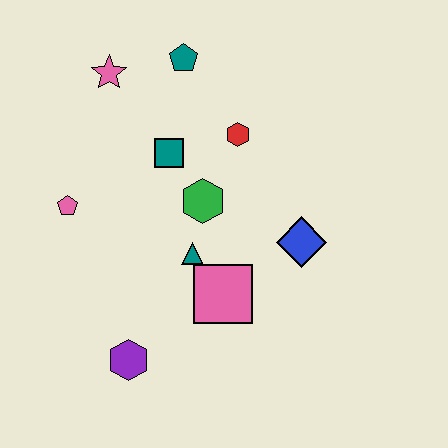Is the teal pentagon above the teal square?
Yes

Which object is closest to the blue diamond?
The pink square is closest to the blue diamond.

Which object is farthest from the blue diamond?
The pink star is farthest from the blue diamond.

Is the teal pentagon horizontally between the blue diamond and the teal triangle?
No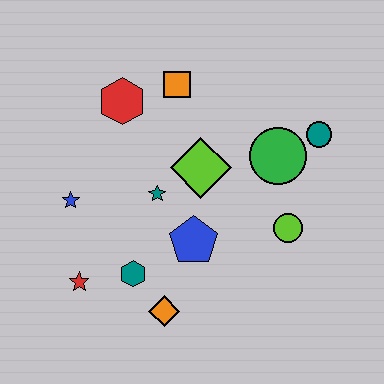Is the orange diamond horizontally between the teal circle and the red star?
Yes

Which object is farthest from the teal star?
The teal circle is farthest from the teal star.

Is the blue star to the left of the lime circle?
Yes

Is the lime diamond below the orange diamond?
No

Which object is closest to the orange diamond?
The teal hexagon is closest to the orange diamond.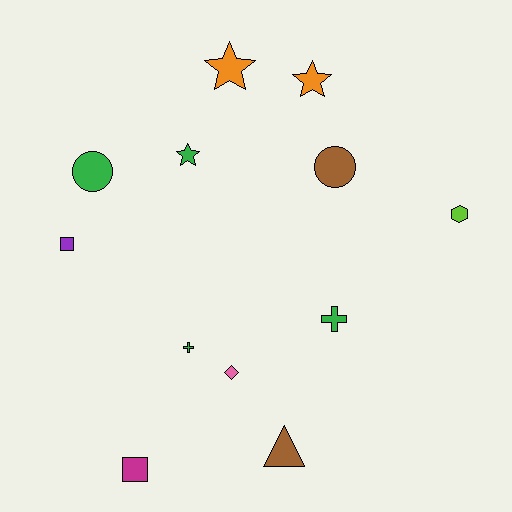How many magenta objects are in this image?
There is 1 magenta object.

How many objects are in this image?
There are 12 objects.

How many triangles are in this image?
There is 1 triangle.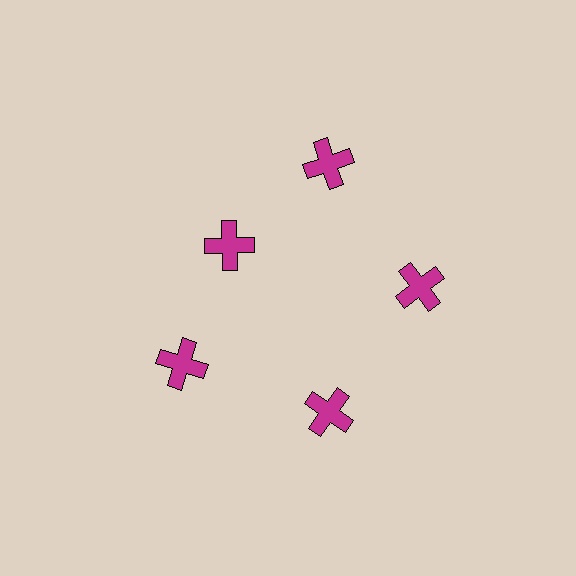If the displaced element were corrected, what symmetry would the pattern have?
It would have 5-fold rotational symmetry — the pattern would map onto itself every 72 degrees.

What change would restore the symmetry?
The symmetry would be restored by moving it outward, back onto the ring so that all 5 crosses sit at equal angles and equal distance from the center.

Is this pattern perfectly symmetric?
No. The 5 magenta crosses are arranged in a ring, but one element near the 10 o'clock position is pulled inward toward the center, breaking the 5-fold rotational symmetry.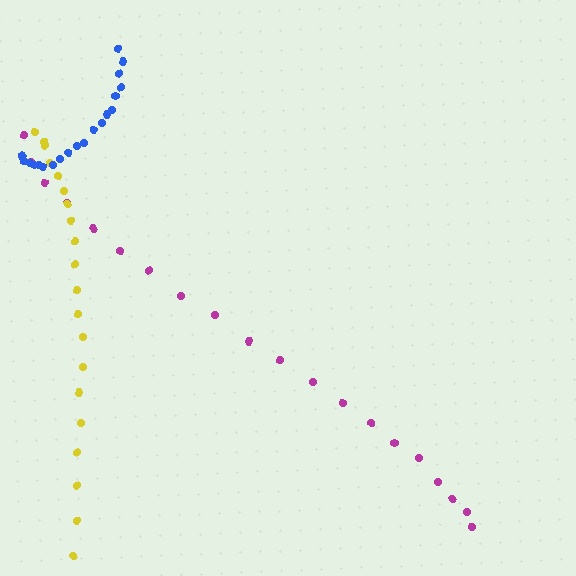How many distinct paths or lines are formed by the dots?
There are 3 distinct paths.